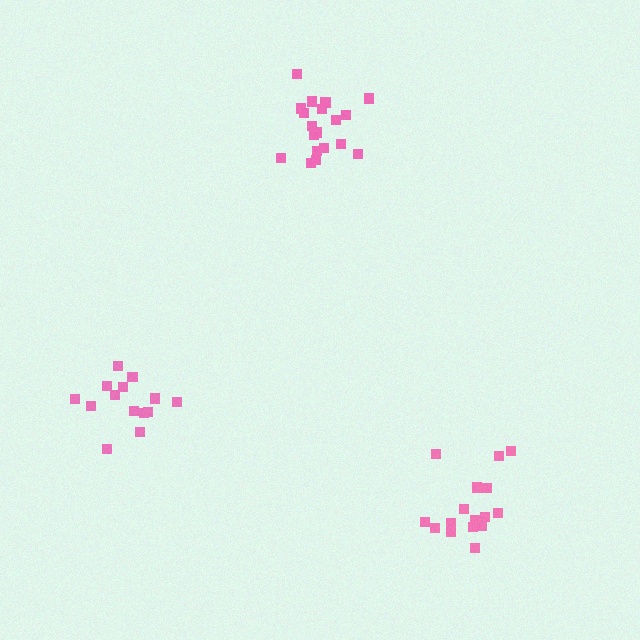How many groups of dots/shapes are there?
There are 3 groups.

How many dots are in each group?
Group 1: 14 dots, Group 2: 16 dots, Group 3: 19 dots (49 total).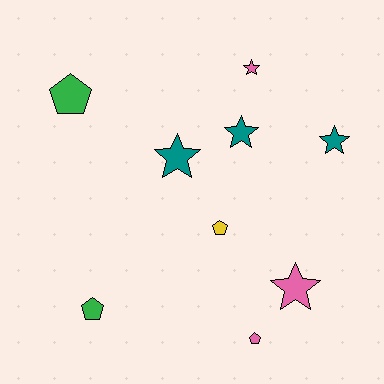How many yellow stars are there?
There are no yellow stars.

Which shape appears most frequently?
Star, with 5 objects.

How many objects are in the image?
There are 9 objects.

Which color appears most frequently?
Teal, with 3 objects.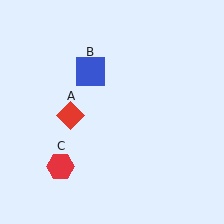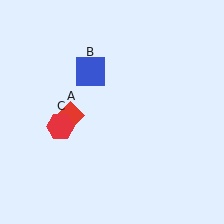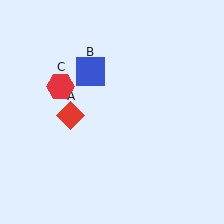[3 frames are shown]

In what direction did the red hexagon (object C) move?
The red hexagon (object C) moved up.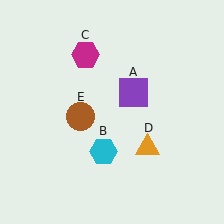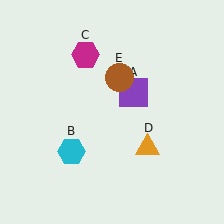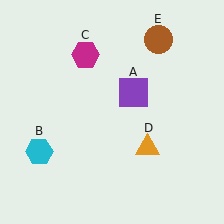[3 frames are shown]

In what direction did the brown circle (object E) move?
The brown circle (object E) moved up and to the right.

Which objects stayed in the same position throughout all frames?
Purple square (object A) and magenta hexagon (object C) and orange triangle (object D) remained stationary.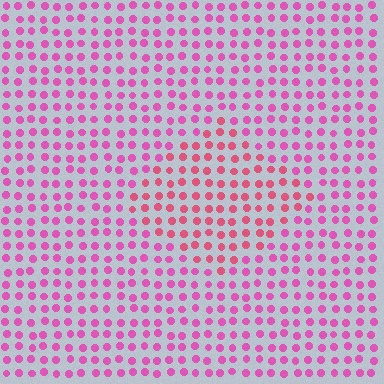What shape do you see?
I see a diamond.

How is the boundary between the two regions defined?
The boundary is defined purely by a slight shift in hue (about 25 degrees). Spacing, size, and orientation are identical on both sides.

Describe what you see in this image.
The image is filled with small pink elements in a uniform arrangement. A diamond-shaped region is visible where the elements are tinted to a slightly different hue, forming a subtle color boundary.